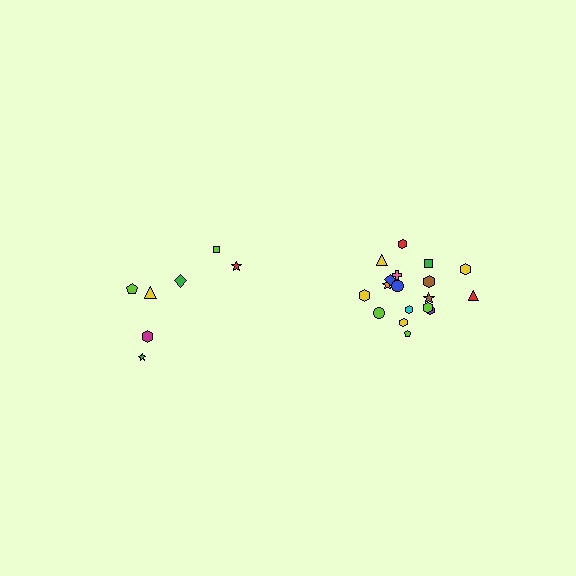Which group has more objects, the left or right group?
The right group.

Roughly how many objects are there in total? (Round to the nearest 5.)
Roughly 25 objects in total.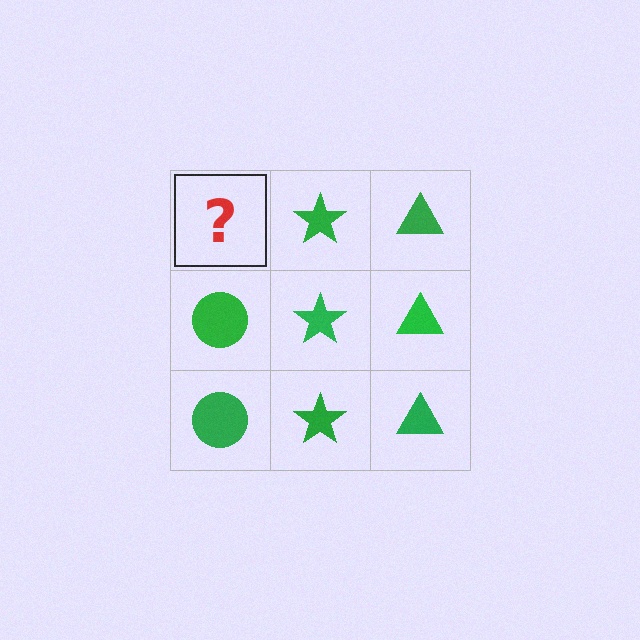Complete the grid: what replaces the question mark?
The question mark should be replaced with a green circle.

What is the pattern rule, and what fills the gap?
The rule is that each column has a consistent shape. The gap should be filled with a green circle.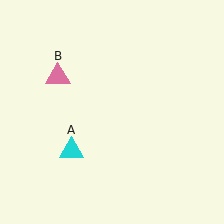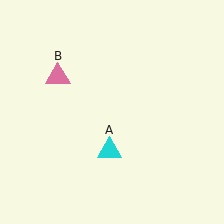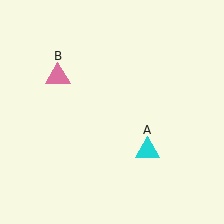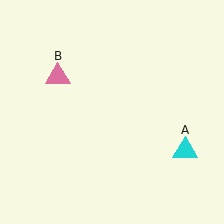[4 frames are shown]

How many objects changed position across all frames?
1 object changed position: cyan triangle (object A).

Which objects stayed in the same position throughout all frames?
Pink triangle (object B) remained stationary.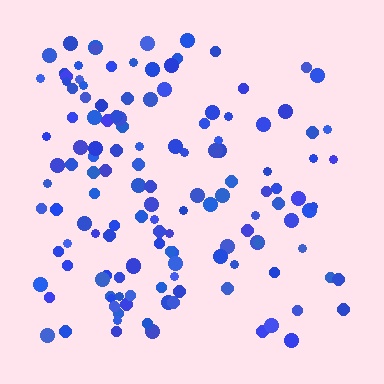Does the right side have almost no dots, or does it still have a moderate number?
Still a moderate number, just noticeably fewer than the left.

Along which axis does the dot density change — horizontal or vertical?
Horizontal.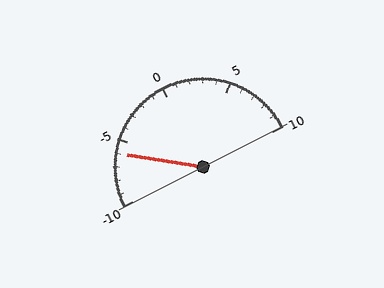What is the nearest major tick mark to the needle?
The nearest major tick mark is -5.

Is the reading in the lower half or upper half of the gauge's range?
The reading is in the lower half of the range (-10 to 10).